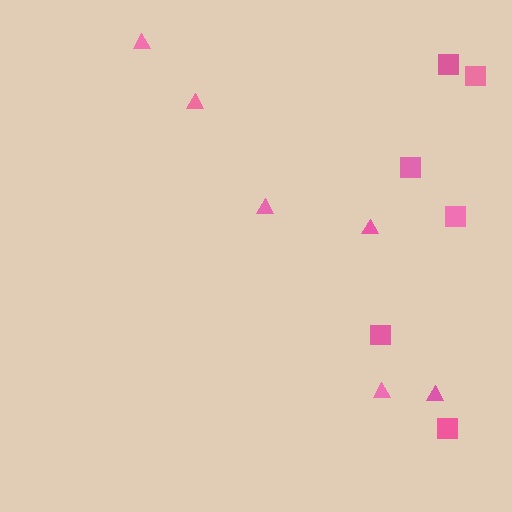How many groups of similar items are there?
There are 2 groups: one group of squares (6) and one group of triangles (6).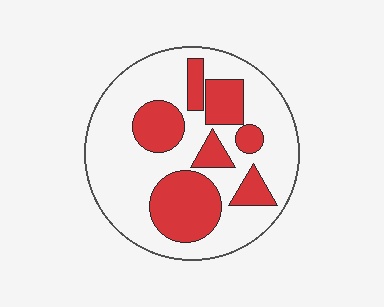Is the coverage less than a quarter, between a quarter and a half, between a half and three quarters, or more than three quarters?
Between a quarter and a half.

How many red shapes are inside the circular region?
7.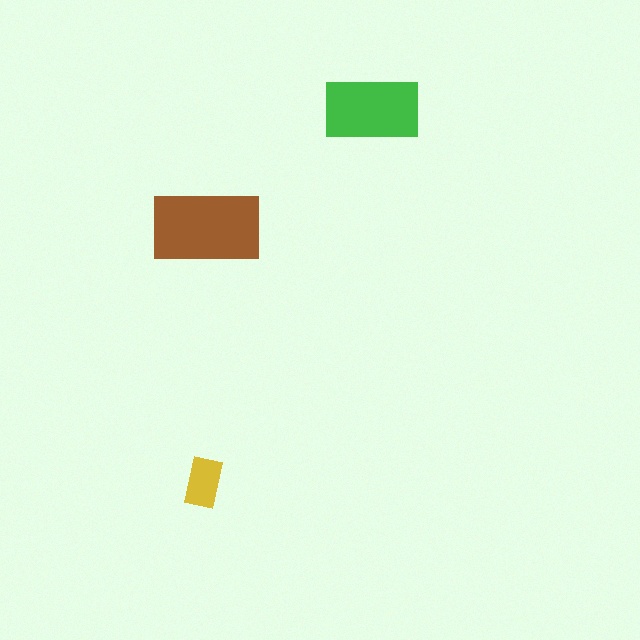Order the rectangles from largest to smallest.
the brown one, the green one, the yellow one.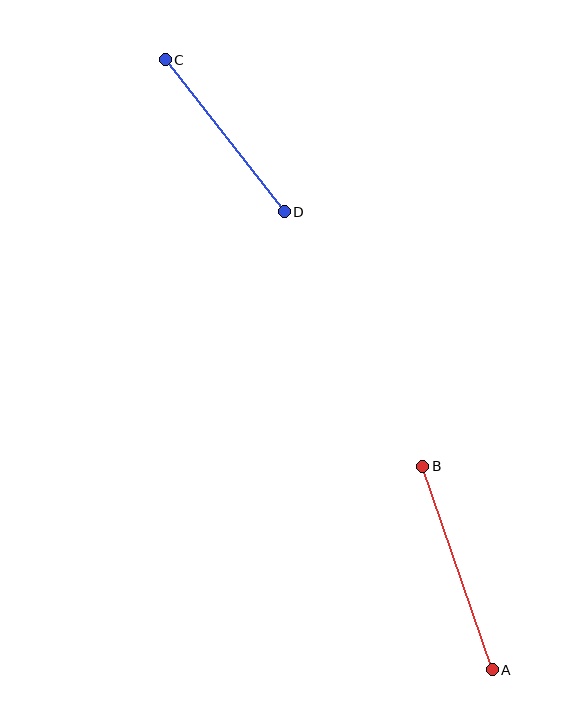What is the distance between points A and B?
The distance is approximately 215 pixels.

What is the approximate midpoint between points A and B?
The midpoint is at approximately (458, 568) pixels.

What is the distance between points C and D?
The distance is approximately 193 pixels.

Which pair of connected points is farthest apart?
Points A and B are farthest apart.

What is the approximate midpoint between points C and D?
The midpoint is at approximately (225, 136) pixels.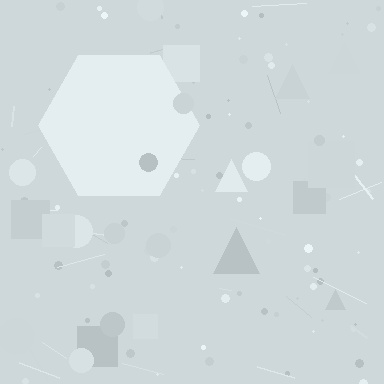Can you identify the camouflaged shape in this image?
The camouflaged shape is a hexagon.